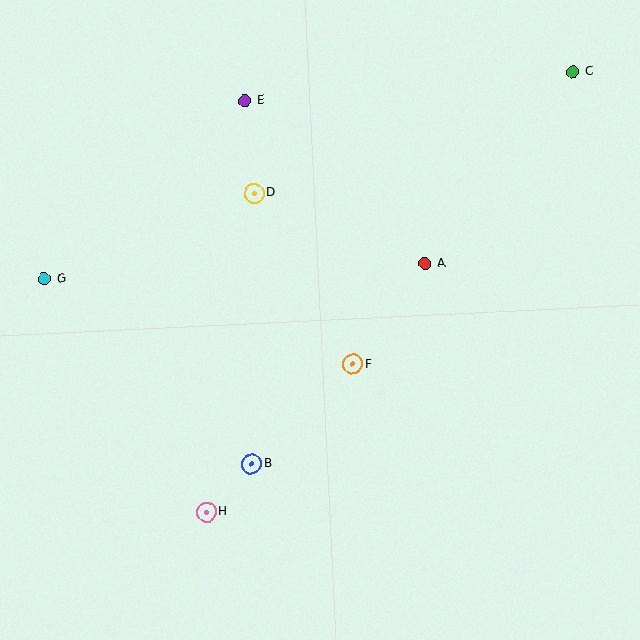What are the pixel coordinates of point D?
Point D is at (254, 193).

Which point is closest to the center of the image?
Point F at (353, 364) is closest to the center.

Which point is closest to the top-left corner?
Point E is closest to the top-left corner.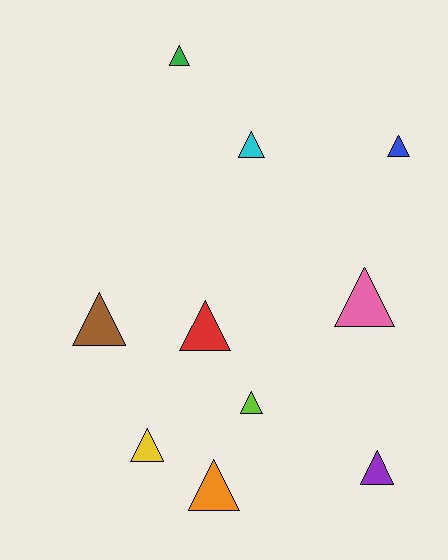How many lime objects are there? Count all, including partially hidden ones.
There is 1 lime object.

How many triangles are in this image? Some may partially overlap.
There are 10 triangles.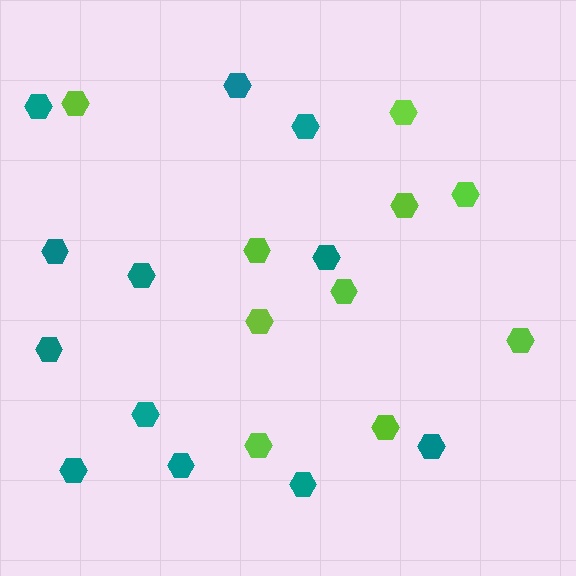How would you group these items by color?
There are 2 groups: one group of lime hexagons (10) and one group of teal hexagons (12).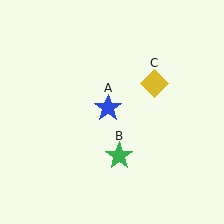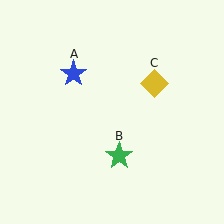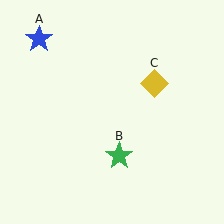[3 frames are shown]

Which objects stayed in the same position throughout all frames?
Green star (object B) and yellow diamond (object C) remained stationary.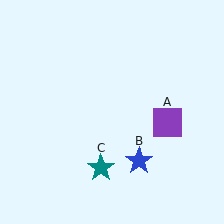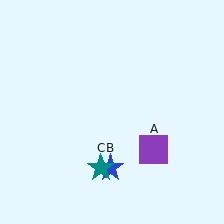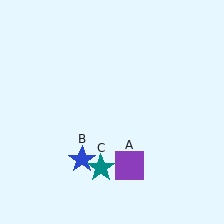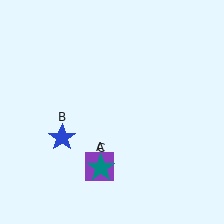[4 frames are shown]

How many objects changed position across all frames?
2 objects changed position: purple square (object A), blue star (object B).